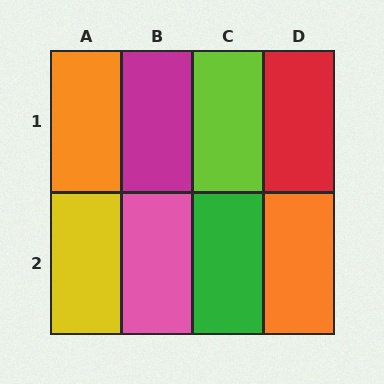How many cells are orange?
2 cells are orange.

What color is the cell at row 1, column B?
Magenta.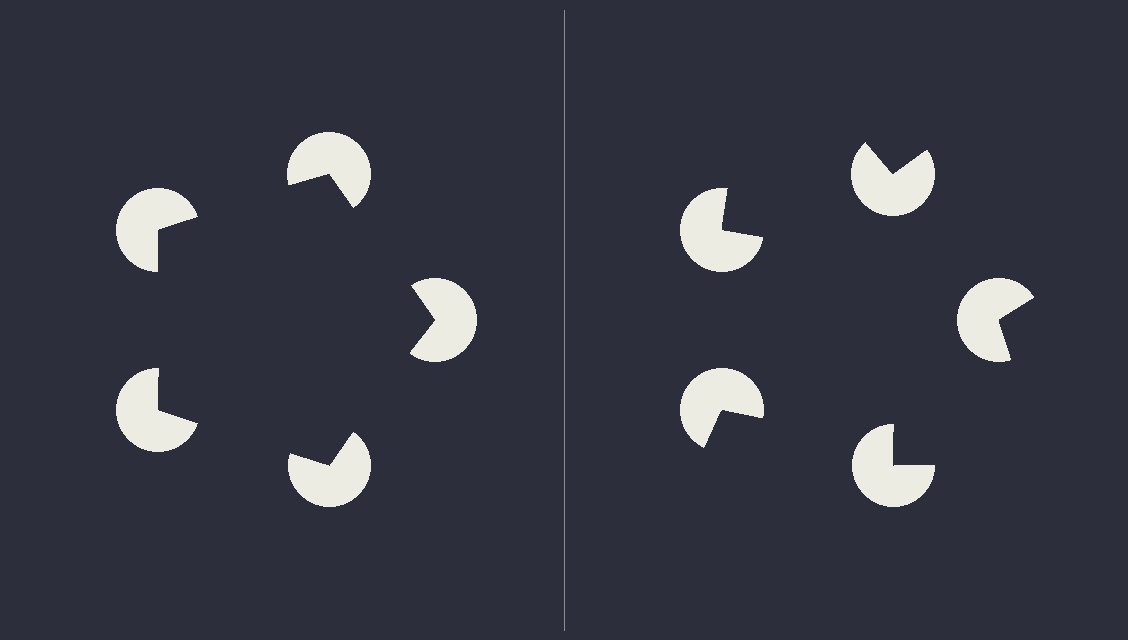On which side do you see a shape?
An illusory pentagon appears on the left side. On the right side the wedge cuts are rotated, so no coherent shape forms.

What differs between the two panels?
The pac-man discs are positioned identically on both sides; only the wedge orientations differ. On the left they align to a pentagon; on the right they are misaligned.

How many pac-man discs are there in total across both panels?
10 — 5 on each side.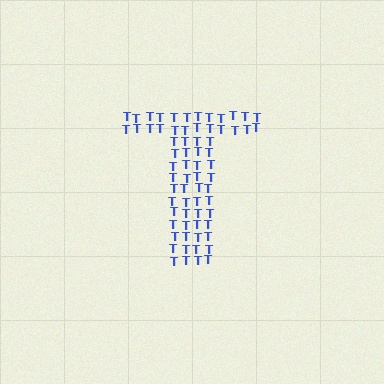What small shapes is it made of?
It is made of small letter T's.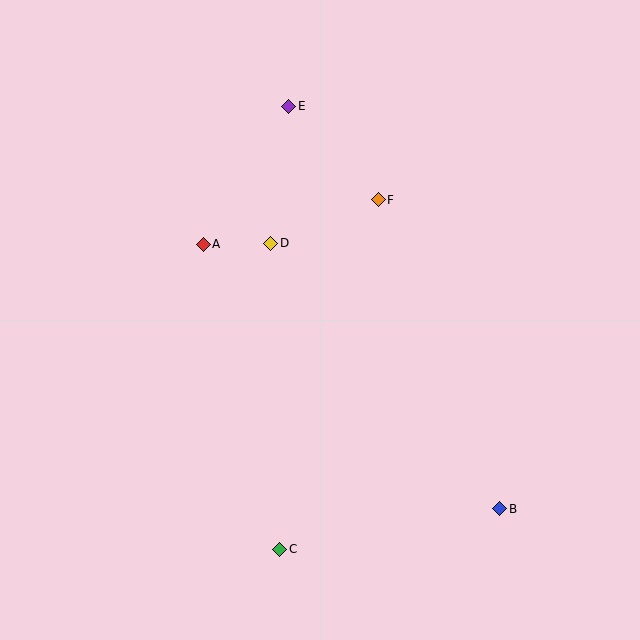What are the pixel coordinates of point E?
Point E is at (289, 106).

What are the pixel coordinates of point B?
Point B is at (500, 509).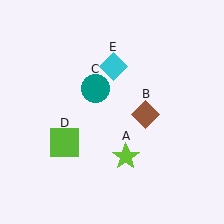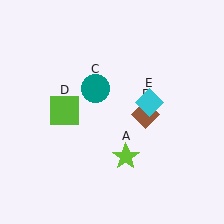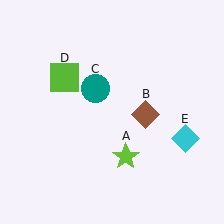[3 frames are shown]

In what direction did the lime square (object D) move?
The lime square (object D) moved up.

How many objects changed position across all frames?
2 objects changed position: lime square (object D), cyan diamond (object E).